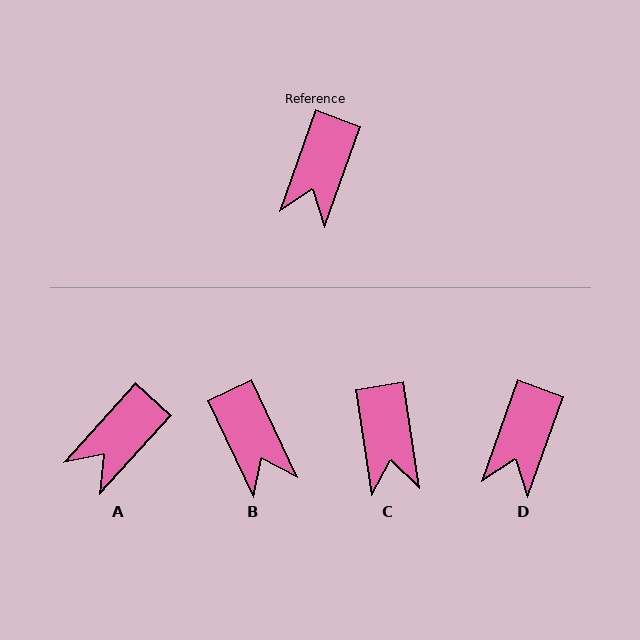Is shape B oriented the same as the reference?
No, it is off by about 45 degrees.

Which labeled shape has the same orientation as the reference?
D.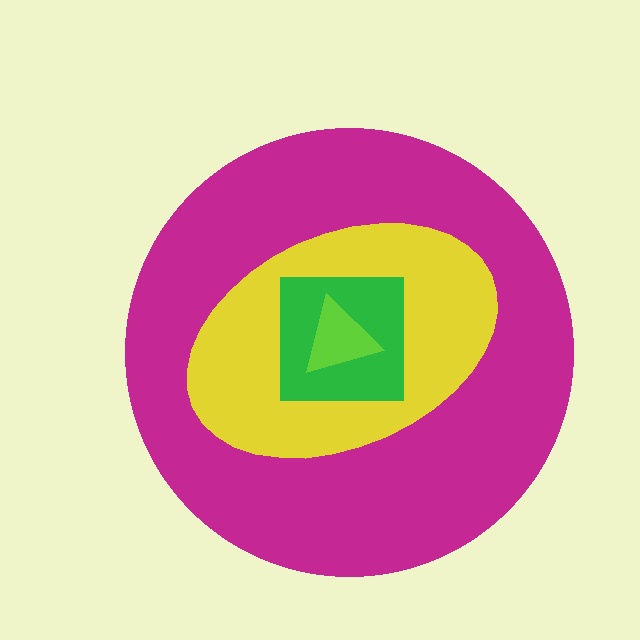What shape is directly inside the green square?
The lime triangle.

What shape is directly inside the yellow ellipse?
The green square.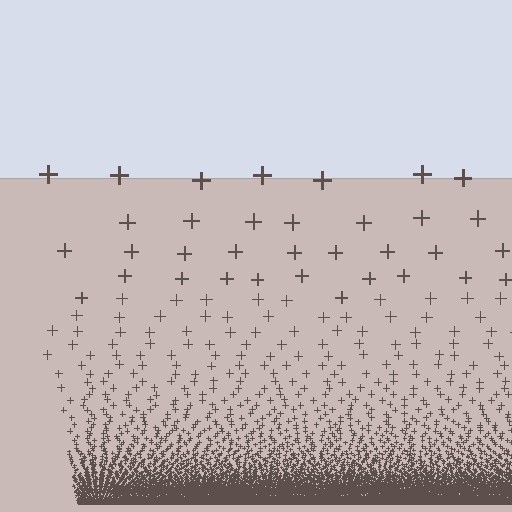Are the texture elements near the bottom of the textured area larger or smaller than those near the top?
Smaller. The gradient is inverted — elements near the bottom are smaller and denser.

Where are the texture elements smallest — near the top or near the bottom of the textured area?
Near the bottom.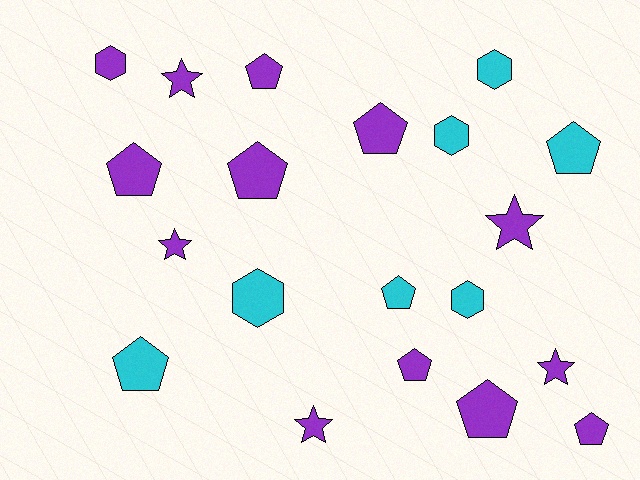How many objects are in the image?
There are 20 objects.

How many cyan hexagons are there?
There are 4 cyan hexagons.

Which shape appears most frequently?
Pentagon, with 10 objects.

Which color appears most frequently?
Purple, with 13 objects.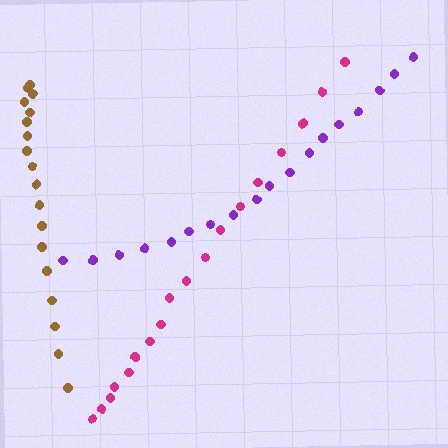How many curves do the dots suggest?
There are 3 distinct paths.